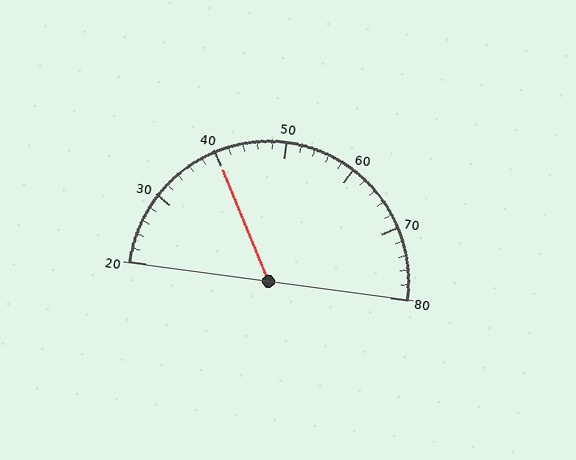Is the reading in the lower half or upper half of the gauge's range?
The reading is in the lower half of the range (20 to 80).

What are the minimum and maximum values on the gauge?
The gauge ranges from 20 to 80.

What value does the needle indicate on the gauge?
The needle indicates approximately 40.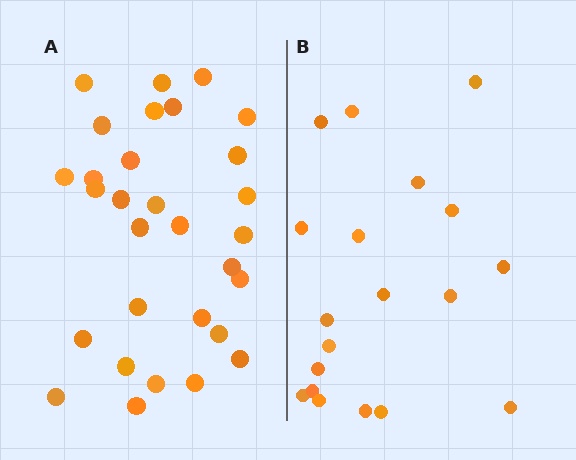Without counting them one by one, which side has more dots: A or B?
Region A (the left region) has more dots.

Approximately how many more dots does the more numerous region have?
Region A has roughly 12 or so more dots than region B.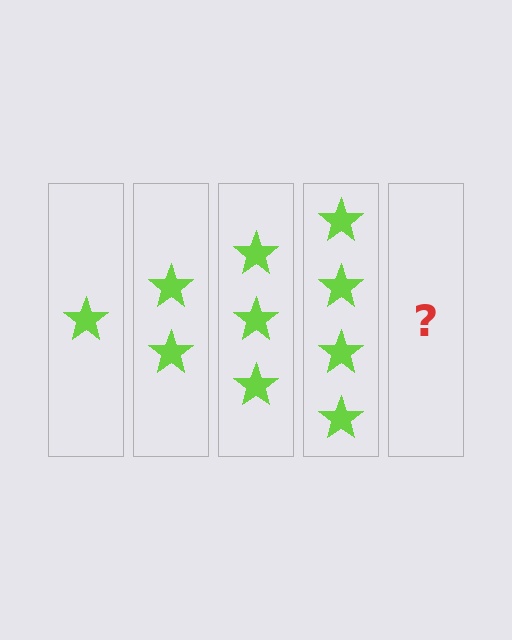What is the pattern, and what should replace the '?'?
The pattern is that each step adds one more star. The '?' should be 5 stars.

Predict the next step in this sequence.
The next step is 5 stars.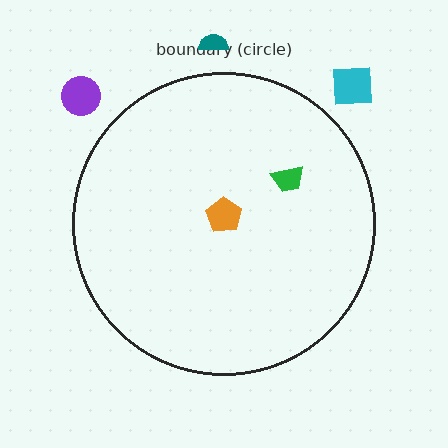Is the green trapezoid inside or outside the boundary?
Inside.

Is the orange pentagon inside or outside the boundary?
Inside.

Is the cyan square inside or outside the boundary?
Outside.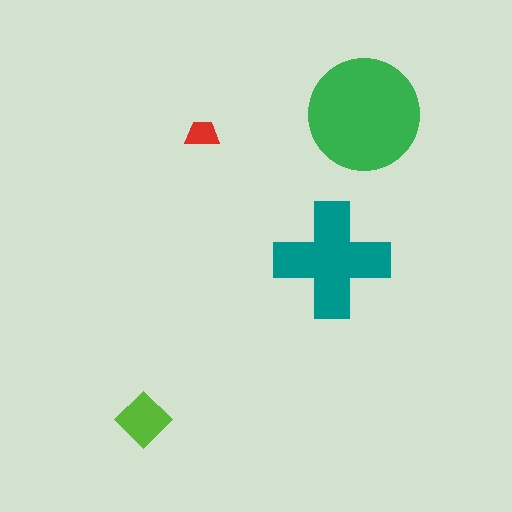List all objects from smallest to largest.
The red trapezoid, the lime diamond, the teal cross, the green circle.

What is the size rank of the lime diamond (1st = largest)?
3rd.